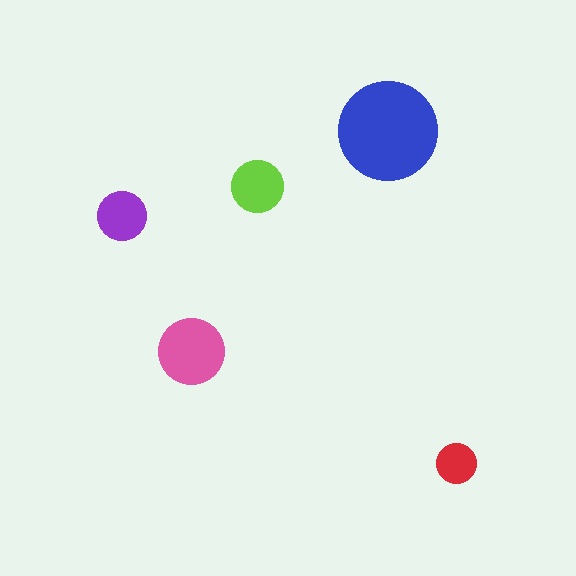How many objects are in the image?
There are 5 objects in the image.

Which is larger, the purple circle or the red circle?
The purple one.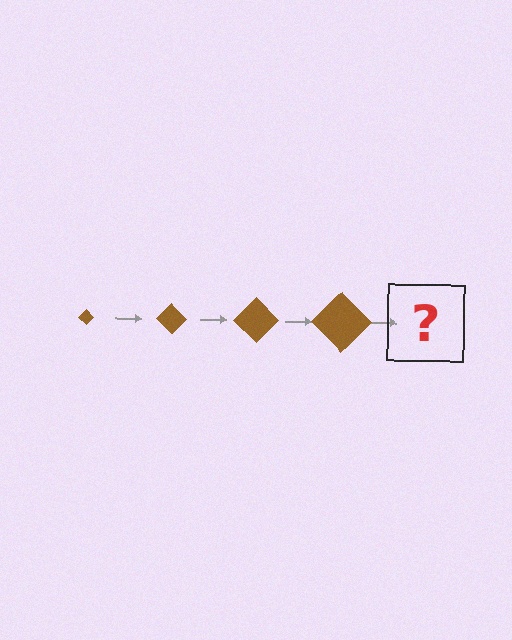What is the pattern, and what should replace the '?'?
The pattern is that the diamond gets progressively larger each step. The '?' should be a brown diamond, larger than the previous one.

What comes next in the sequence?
The next element should be a brown diamond, larger than the previous one.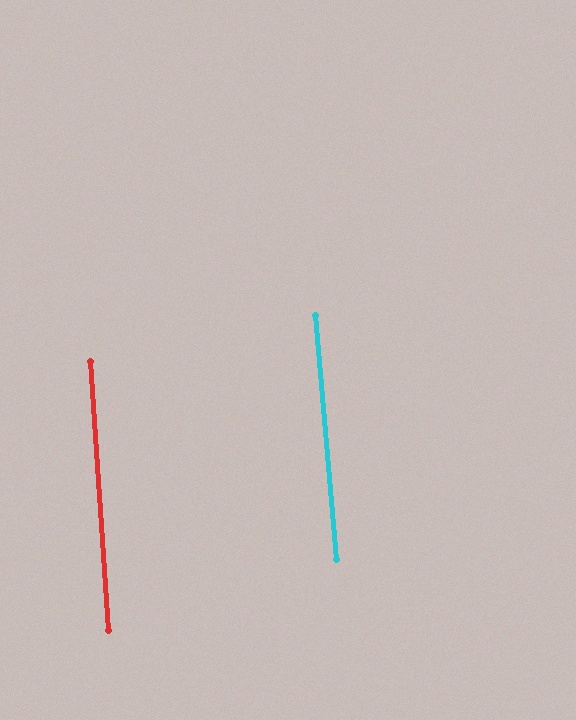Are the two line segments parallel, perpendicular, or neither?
Parallel — their directions differ by only 1.2°.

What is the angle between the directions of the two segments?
Approximately 1 degree.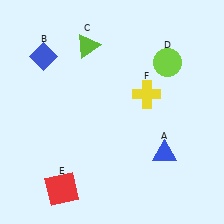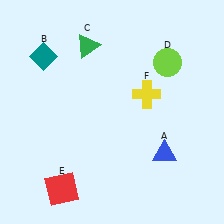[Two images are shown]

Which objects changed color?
B changed from blue to teal. C changed from lime to green.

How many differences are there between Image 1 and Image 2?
There are 2 differences between the two images.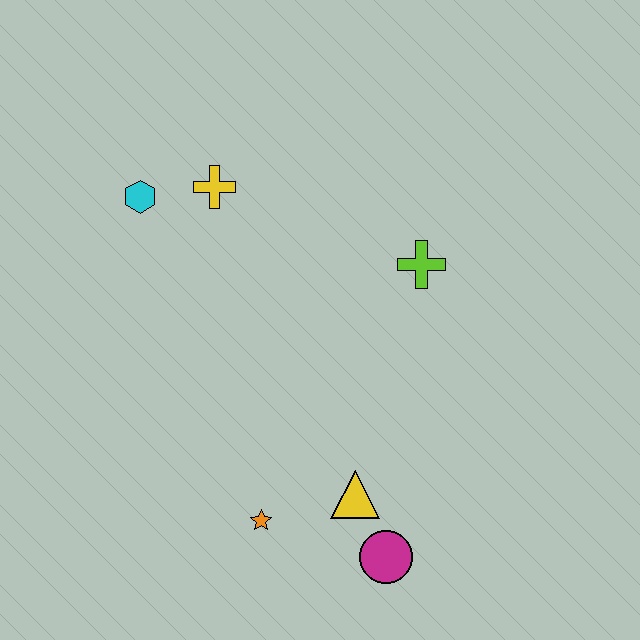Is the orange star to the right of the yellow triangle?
No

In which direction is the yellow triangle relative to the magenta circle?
The yellow triangle is above the magenta circle.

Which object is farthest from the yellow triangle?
The cyan hexagon is farthest from the yellow triangle.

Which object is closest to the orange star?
The yellow triangle is closest to the orange star.